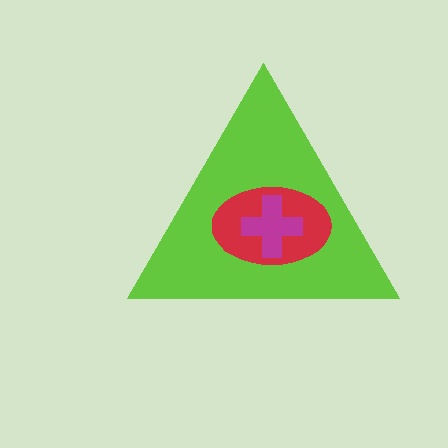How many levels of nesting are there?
3.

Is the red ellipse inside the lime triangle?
Yes.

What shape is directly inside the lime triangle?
The red ellipse.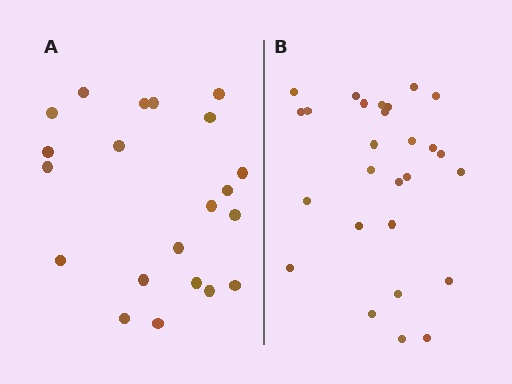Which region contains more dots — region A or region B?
Region B (the right region) has more dots.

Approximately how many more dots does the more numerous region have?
Region B has about 6 more dots than region A.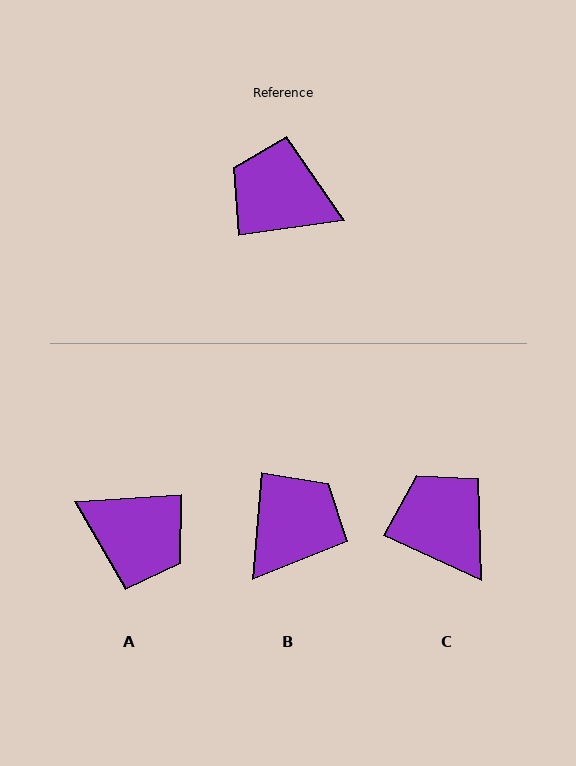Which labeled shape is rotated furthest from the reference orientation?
A, about 175 degrees away.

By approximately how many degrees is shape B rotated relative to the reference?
Approximately 103 degrees clockwise.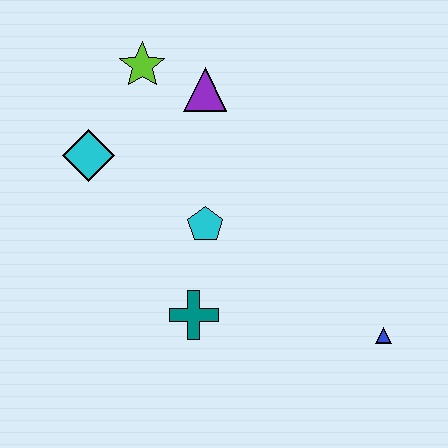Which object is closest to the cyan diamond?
The lime star is closest to the cyan diamond.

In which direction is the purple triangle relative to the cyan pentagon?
The purple triangle is above the cyan pentagon.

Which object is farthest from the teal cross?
The lime star is farthest from the teal cross.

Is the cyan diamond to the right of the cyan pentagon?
No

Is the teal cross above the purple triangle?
No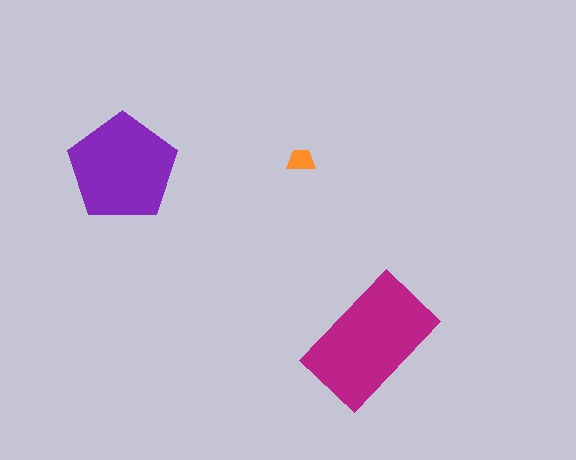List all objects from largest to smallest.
The magenta rectangle, the purple pentagon, the orange trapezoid.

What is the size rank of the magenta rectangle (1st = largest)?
1st.